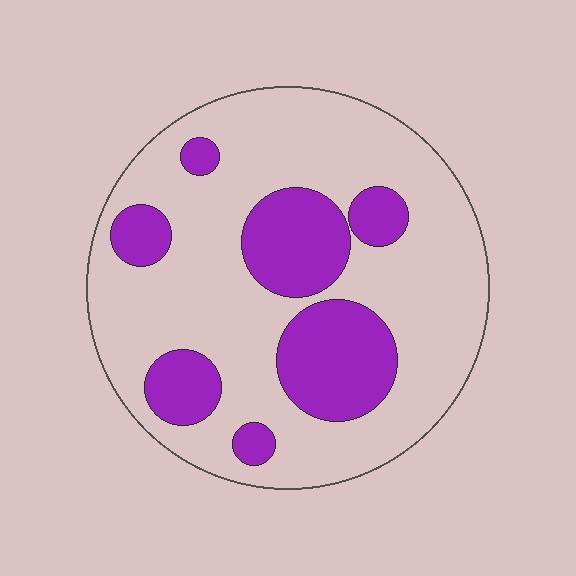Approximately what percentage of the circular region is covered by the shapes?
Approximately 25%.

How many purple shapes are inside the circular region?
7.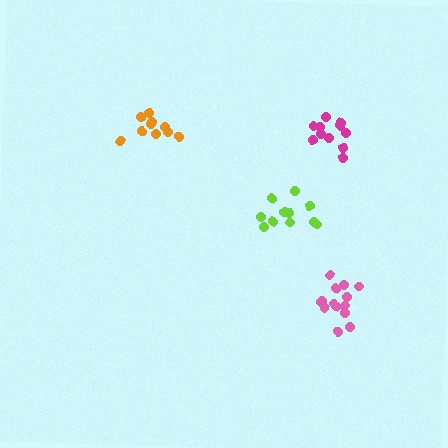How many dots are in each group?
Group 1: 10 dots, Group 2: 11 dots, Group 3: 14 dots, Group 4: 11 dots (46 total).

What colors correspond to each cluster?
The clusters are colored: orange, lime, pink, magenta.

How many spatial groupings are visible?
There are 4 spatial groupings.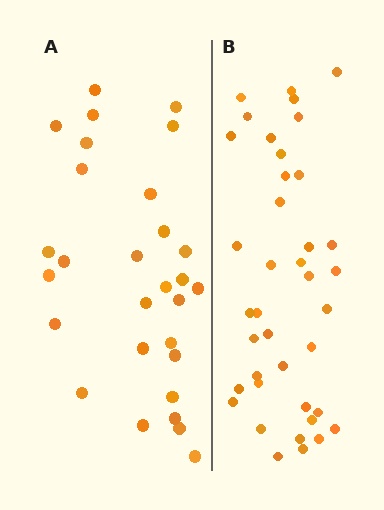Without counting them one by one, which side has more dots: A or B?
Region B (the right region) has more dots.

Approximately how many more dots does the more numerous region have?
Region B has roughly 10 or so more dots than region A.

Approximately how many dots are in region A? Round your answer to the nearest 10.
About 30 dots. (The exact count is 29, which rounds to 30.)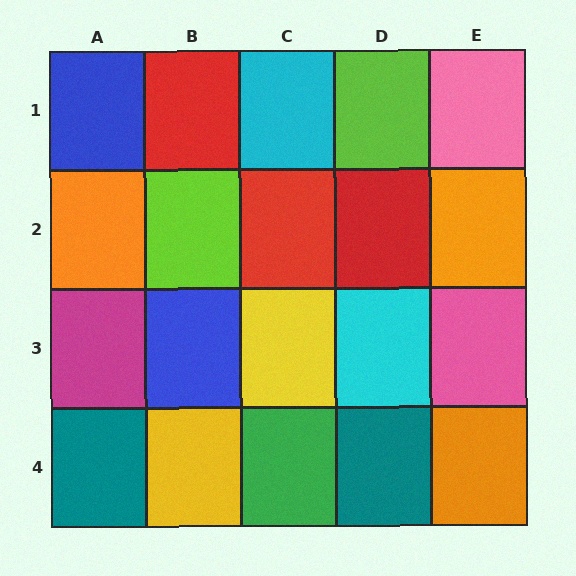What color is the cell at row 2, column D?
Red.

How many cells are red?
3 cells are red.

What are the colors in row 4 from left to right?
Teal, yellow, green, teal, orange.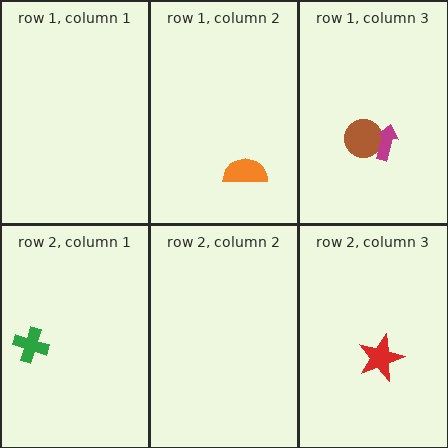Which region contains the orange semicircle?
The row 1, column 2 region.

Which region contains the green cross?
The row 2, column 1 region.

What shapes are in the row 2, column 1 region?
The green cross.